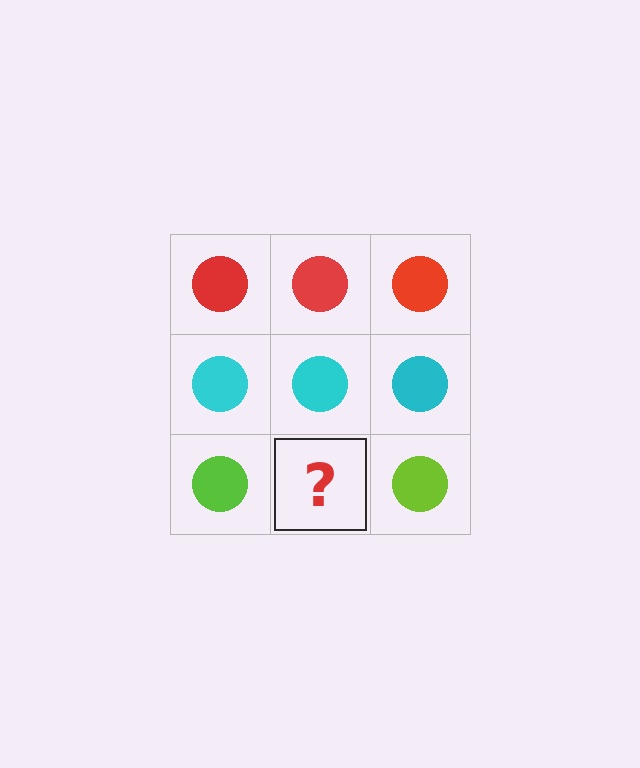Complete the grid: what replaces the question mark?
The question mark should be replaced with a lime circle.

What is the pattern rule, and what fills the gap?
The rule is that each row has a consistent color. The gap should be filled with a lime circle.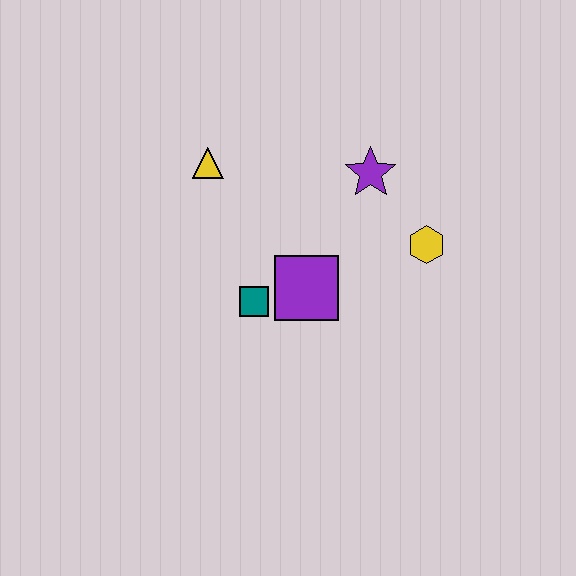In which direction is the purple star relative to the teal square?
The purple star is above the teal square.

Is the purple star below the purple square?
No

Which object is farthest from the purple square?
The yellow triangle is farthest from the purple square.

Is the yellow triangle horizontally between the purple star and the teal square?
No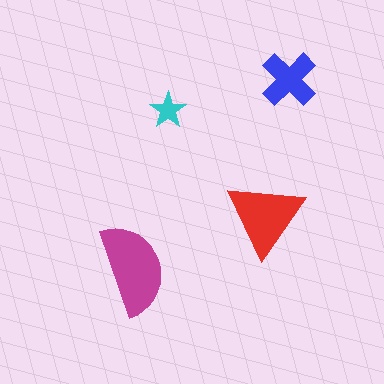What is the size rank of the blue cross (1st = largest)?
3rd.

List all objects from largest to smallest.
The magenta semicircle, the red triangle, the blue cross, the cyan star.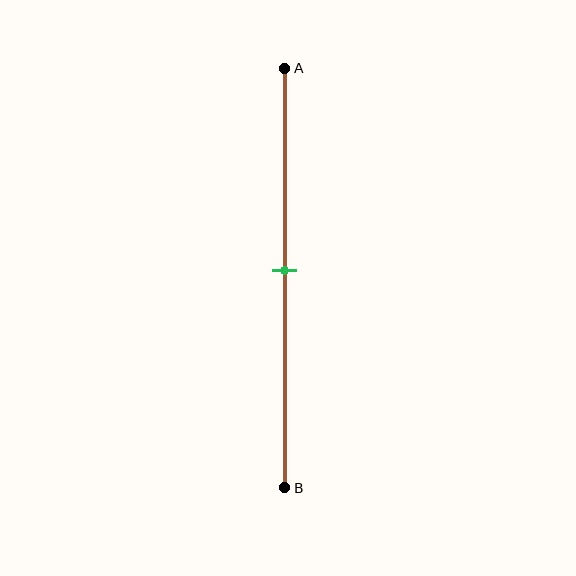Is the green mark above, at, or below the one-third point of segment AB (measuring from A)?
The green mark is below the one-third point of segment AB.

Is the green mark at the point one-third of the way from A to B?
No, the mark is at about 50% from A, not at the 33% one-third point.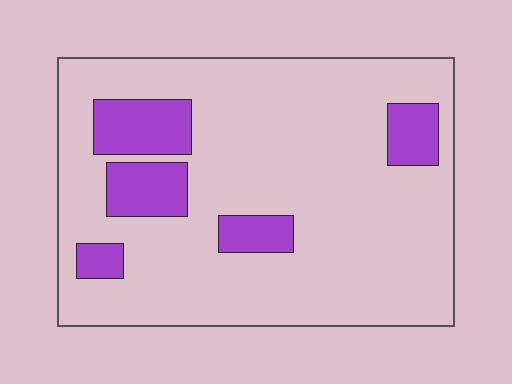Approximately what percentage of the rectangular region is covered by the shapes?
Approximately 15%.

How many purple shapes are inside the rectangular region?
5.